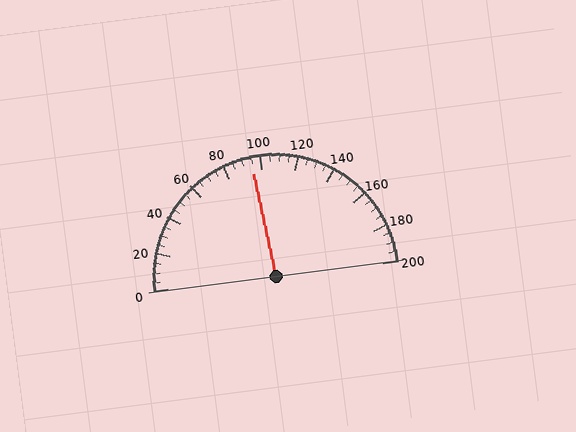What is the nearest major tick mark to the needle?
The nearest major tick mark is 100.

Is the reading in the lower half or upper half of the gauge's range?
The reading is in the lower half of the range (0 to 200).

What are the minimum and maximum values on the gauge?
The gauge ranges from 0 to 200.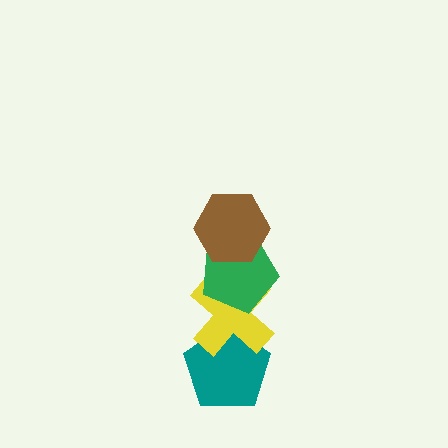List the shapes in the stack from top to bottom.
From top to bottom: the brown hexagon, the green pentagon, the yellow cross, the teal pentagon.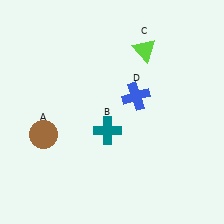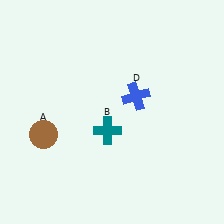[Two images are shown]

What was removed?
The lime triangle (C) was removed in Image 2.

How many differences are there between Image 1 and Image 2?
There is 1 difference between the two images.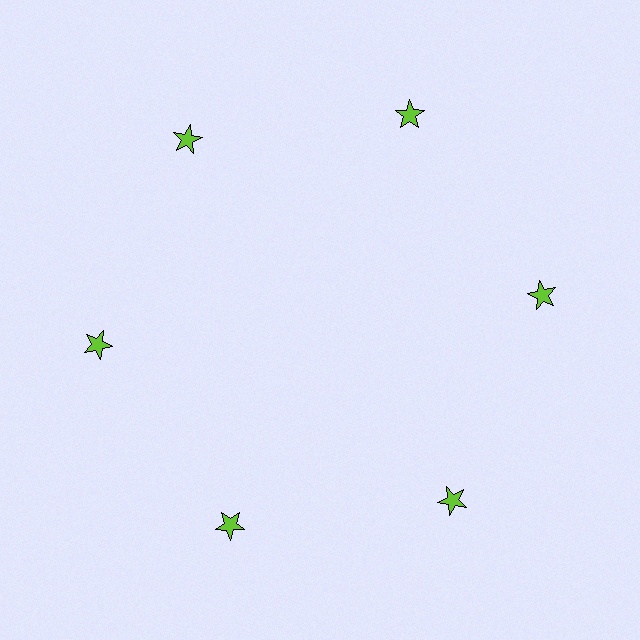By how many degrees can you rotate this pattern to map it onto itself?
The pattern maps onto itself every 60 degrees of rotation.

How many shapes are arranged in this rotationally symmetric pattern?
There are 6 shapes, arranged in 6 groups of 1.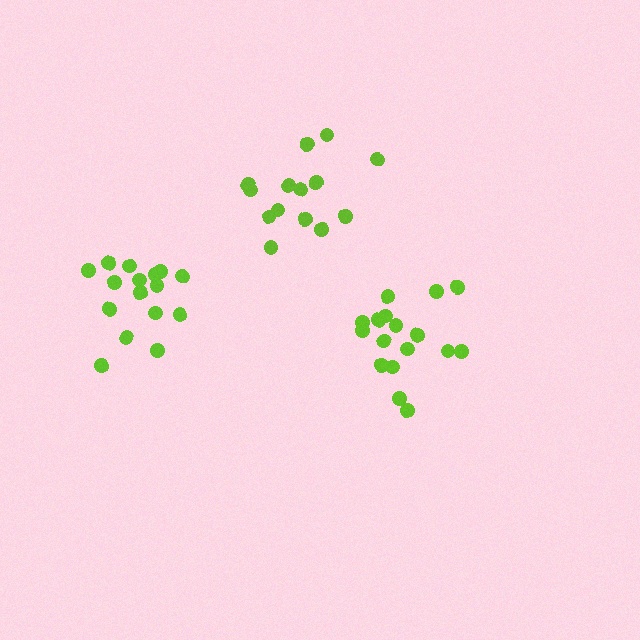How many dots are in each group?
Group 1: 14 dots, Group 2: 16 dots, Group 3: 17 dots (47 total).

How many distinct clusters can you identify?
There are 3 distinct clusters.